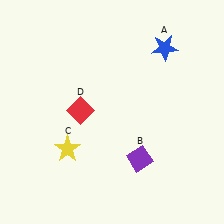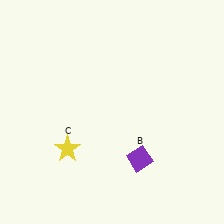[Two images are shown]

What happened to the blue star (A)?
The blue star (A) was removed in Image 2. It was in the top-right area of Image 1.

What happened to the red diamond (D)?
The red diamond (D) was removed in Image 2. It was in the top-left area of Image 1.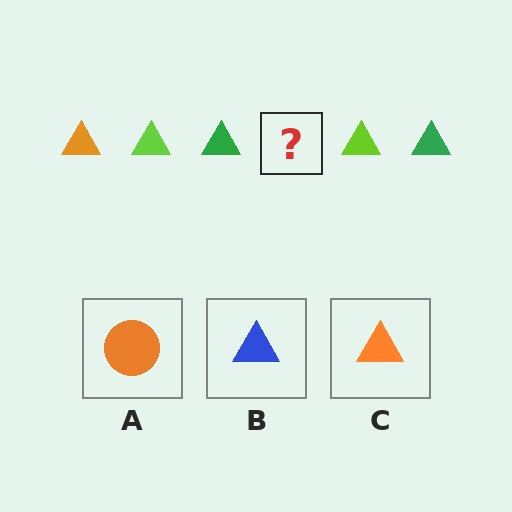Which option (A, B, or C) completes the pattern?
C.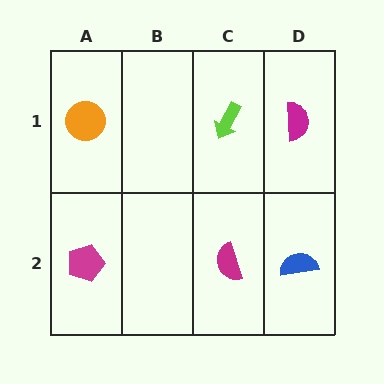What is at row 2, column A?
A magenta pentagon.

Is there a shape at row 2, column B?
No, that cell is empty.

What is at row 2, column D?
A blue semicircle.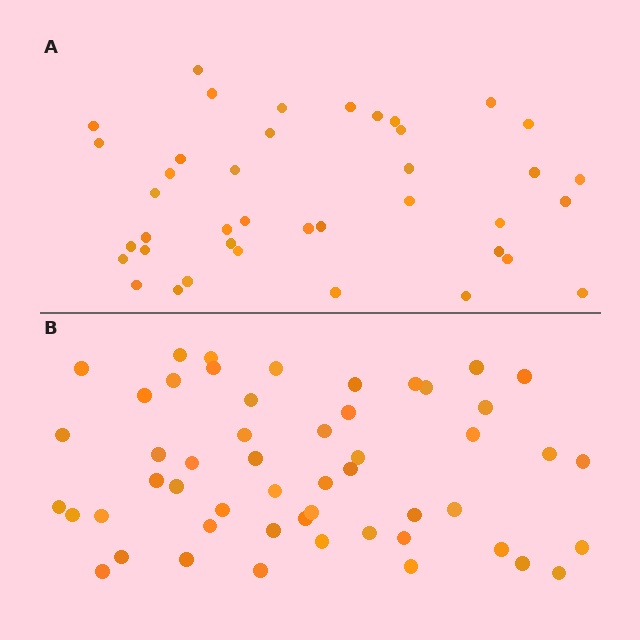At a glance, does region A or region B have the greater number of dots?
Region B (the bottom region) has more dots.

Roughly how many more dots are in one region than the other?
Region B has roughly 12 or so more dots than region A.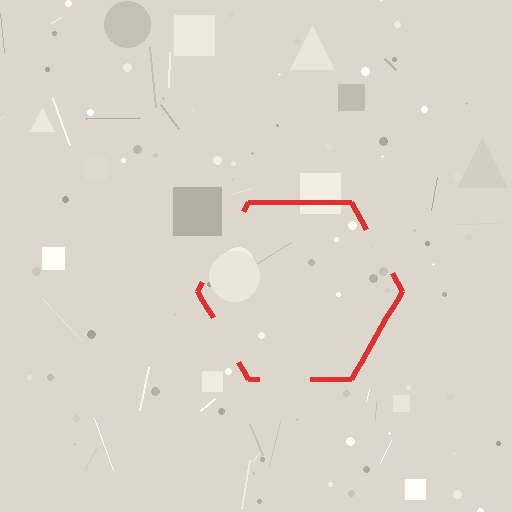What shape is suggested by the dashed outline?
The dashed outline suggests a hexagon.